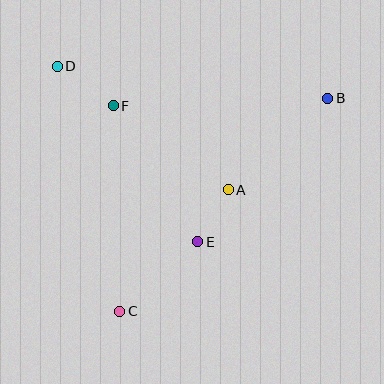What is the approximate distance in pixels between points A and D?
The distance between A and D is approximately 211 pixels.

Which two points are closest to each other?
Points A and E are closest to each other.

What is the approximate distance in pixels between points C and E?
The distance between C and E is approximately 105 pixels.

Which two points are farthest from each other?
Points B and C are farthest from each other.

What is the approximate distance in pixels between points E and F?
The distance between E and F is approximately 160 pixels.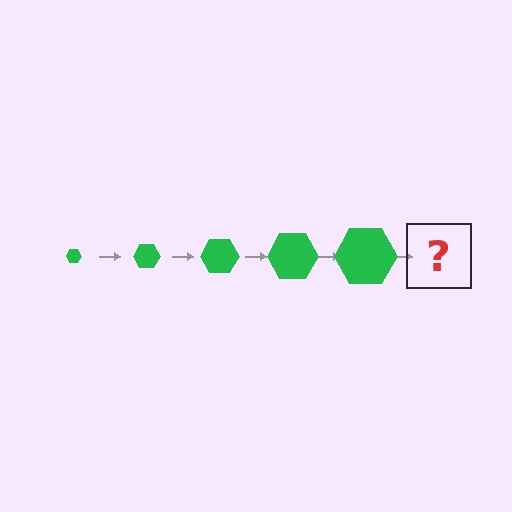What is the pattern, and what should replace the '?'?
The pattern is that the hexagon gets progressively larger each step. The '?' should be a green hexagon, larger than the previous one.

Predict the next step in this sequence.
The next step is a green hexagon, larger than the previous one.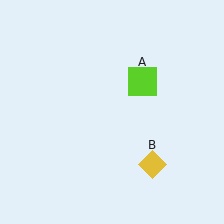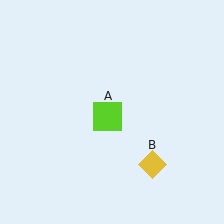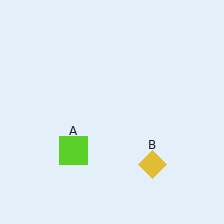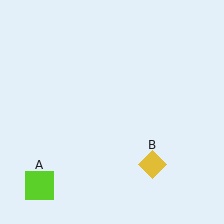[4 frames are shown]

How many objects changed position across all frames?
1 object changed position: lime square (object A).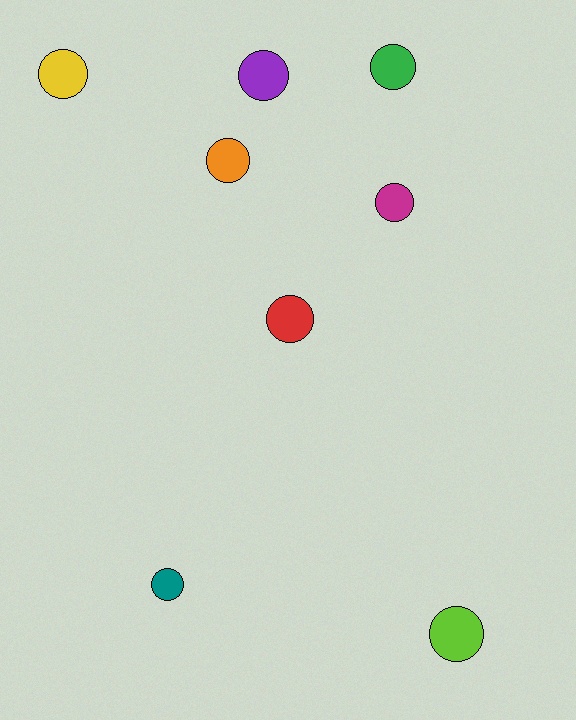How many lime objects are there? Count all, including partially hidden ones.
There is 1 lime object.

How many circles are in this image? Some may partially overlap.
There are 8 circles.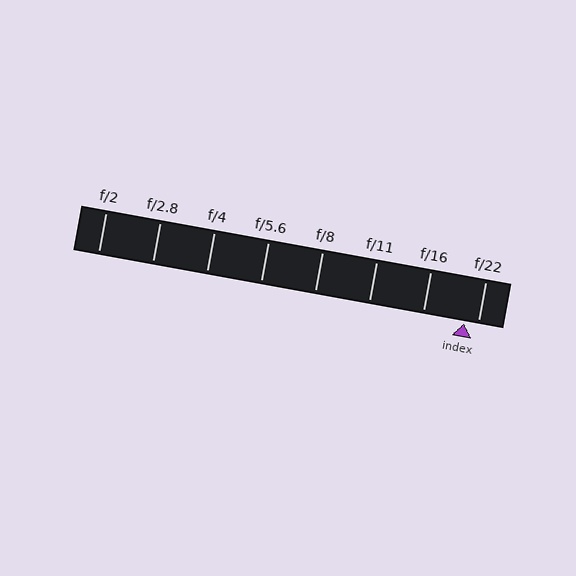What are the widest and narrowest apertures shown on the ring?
The widest aperture shown is f/2 and the narrowest is f/22.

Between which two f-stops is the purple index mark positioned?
The index mark is between f/16 and f/22.